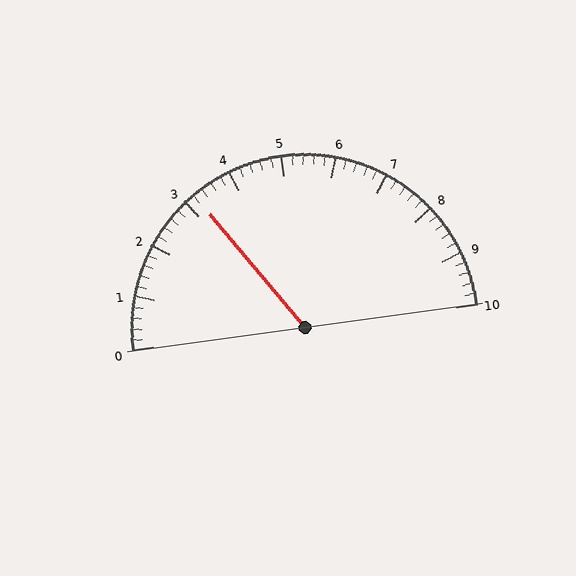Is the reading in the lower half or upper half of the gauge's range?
The reading is in the lower half of the range (0 to 10).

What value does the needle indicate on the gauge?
The needle indicates approximately 3.2.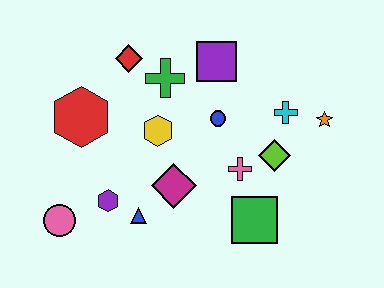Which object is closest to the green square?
The pink cross is closest to the green square.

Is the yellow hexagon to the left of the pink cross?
Yes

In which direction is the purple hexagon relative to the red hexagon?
The purple hexagon is below the red hexagon.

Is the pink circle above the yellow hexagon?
No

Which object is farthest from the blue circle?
The pink circle is farthest from the blue circle.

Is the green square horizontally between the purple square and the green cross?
No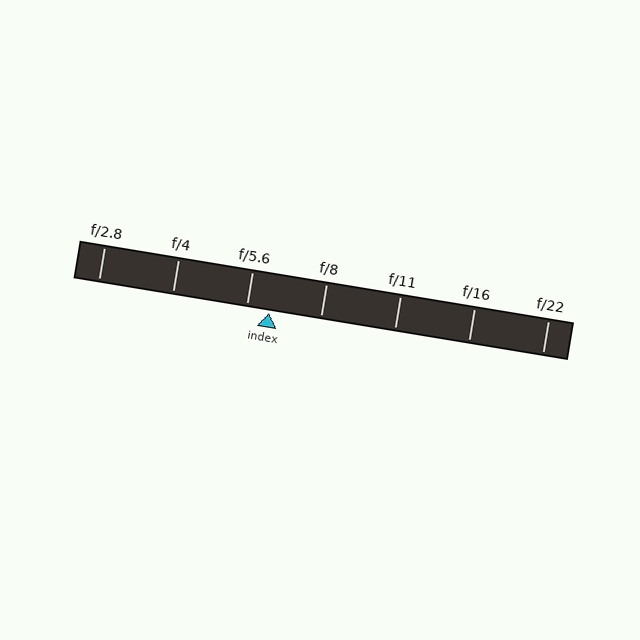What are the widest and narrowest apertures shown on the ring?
The widest aperture shown is f/2.8 and the narrowest is f/22.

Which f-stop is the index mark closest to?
The index mark is closest to f/5.6.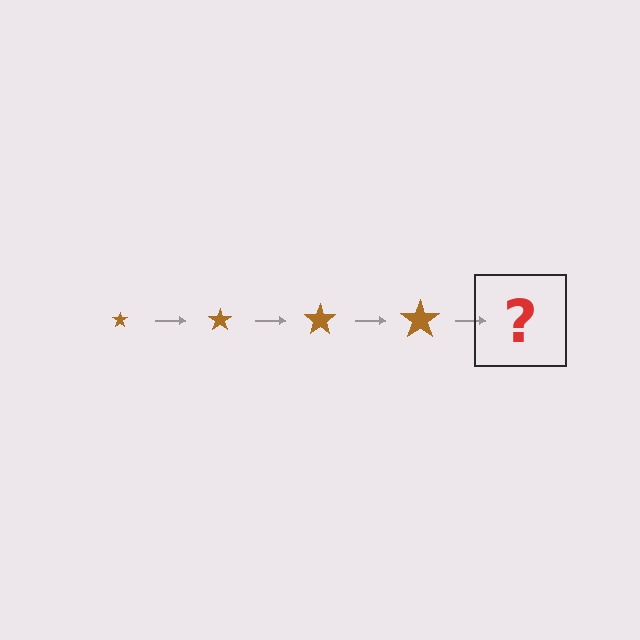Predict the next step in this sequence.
The next step is a brown star, larger than the previous one.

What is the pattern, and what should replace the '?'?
The pattern is that the star gets progressively larger each step. The '?' should be a brown star, larger than the previous one.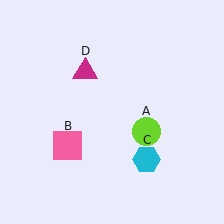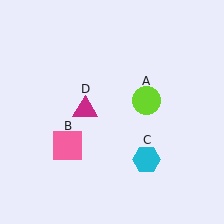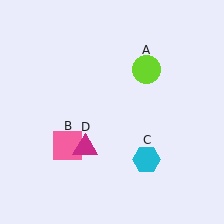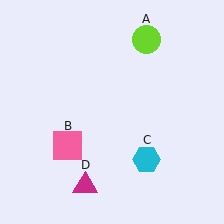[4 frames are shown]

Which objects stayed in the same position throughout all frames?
Pink square (object B) and cyan hexagon (object C) remained stationary.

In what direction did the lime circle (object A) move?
The lime circle (object A) moved up.